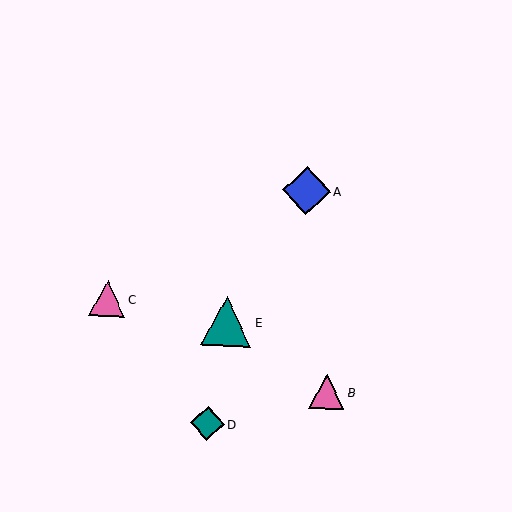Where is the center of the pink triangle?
The center of the pink triangle is at (327, 392).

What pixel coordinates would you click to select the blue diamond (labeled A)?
Click at (306, 191) to select the blue diamond A.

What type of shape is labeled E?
Shape E is a teal triangle.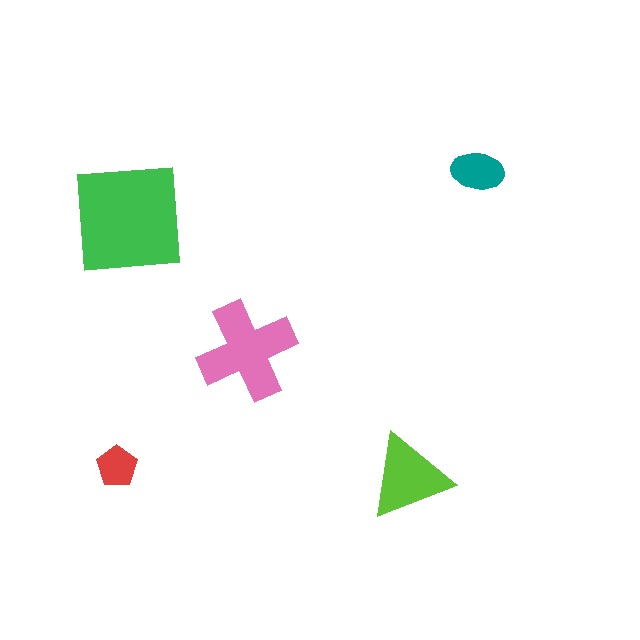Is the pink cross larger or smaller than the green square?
Smaller.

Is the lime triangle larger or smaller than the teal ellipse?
Larger.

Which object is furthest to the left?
The red pentagon is leftmost.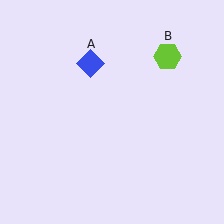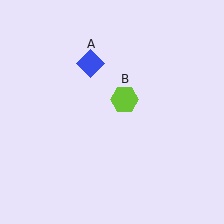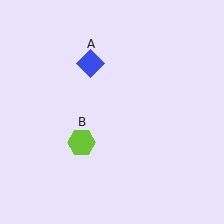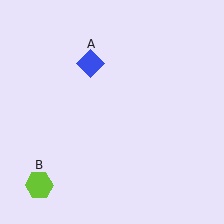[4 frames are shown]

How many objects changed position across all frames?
1 object changed position: lime hexagon (object B).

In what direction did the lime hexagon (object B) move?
The lime hexagon (object B) moved down and to the left.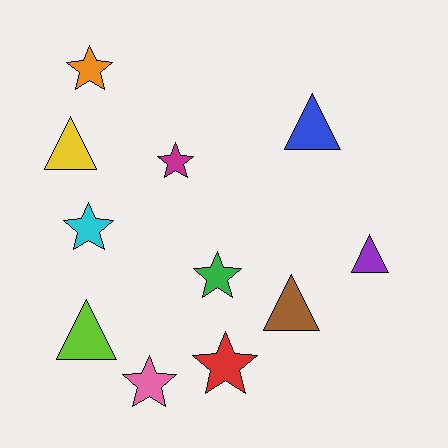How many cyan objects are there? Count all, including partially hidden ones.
There is 1 cyan object.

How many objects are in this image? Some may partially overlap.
There are 11 objects.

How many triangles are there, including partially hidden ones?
There are 5 triangles.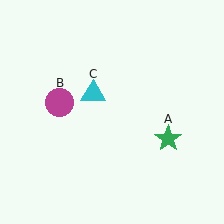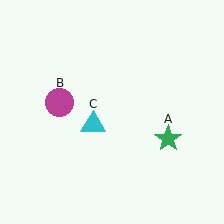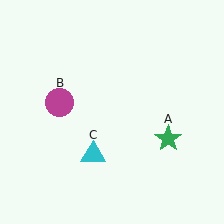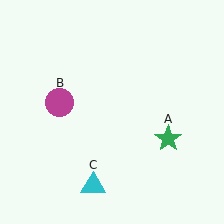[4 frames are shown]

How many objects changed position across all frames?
1 object changed position: cyan triangle (object C).